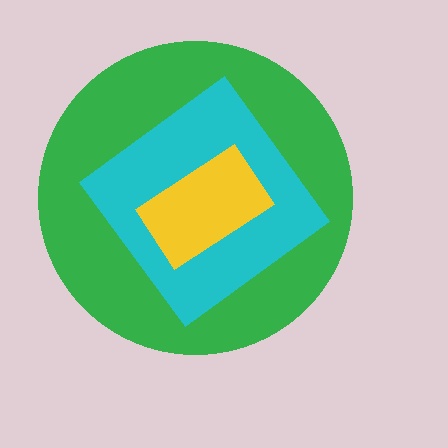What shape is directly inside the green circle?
The cyan diamond.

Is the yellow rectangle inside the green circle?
Yes.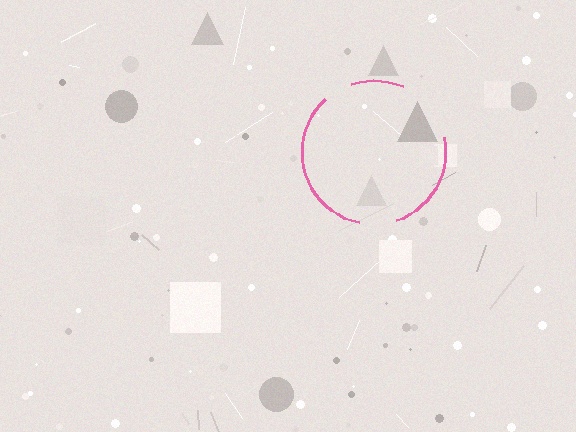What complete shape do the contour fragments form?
The contour fragments form a circle.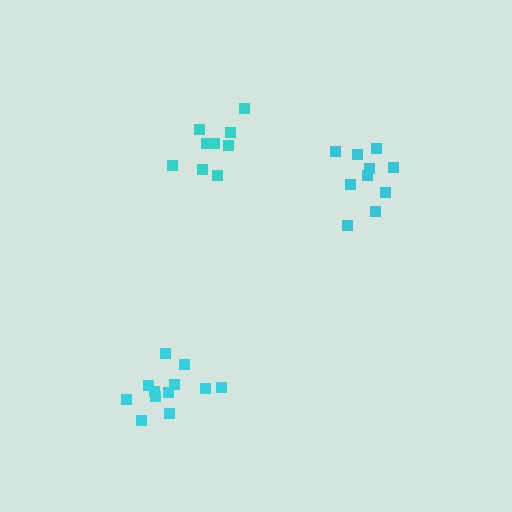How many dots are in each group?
Group 1: 9 dots, Group 2: 12 dots, Group 3: 10 dots (31 total).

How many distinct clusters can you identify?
There are 3 distinct clusters.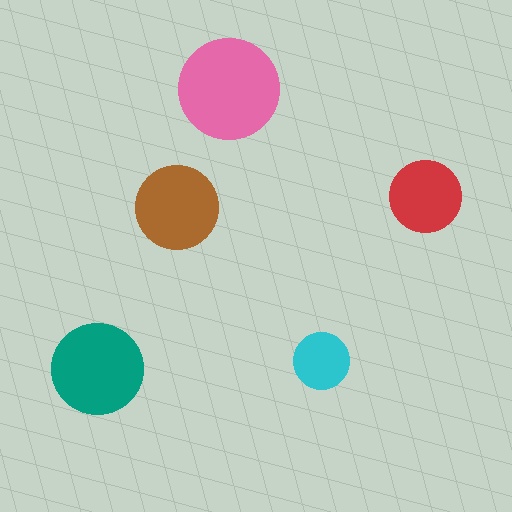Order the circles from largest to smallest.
the pink one, the teal one, the brown one, the red one, the cyan one.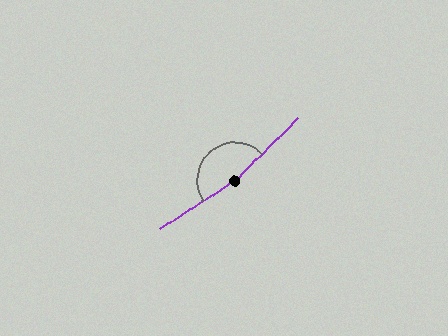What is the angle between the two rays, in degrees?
Approximately 168 degrees.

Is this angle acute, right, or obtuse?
It is obtuse.